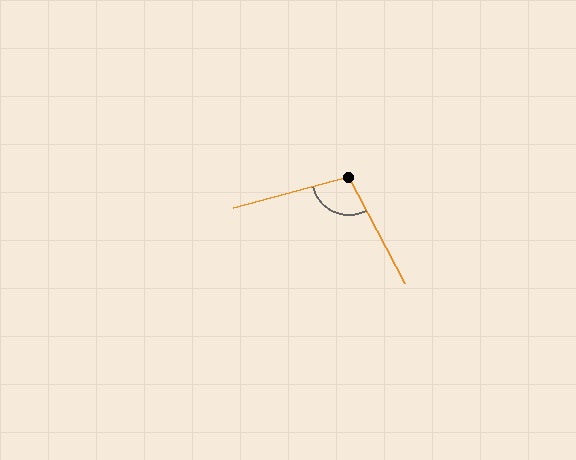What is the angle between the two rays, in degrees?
Approximately 103 degrees.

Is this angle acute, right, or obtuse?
It is obtuse.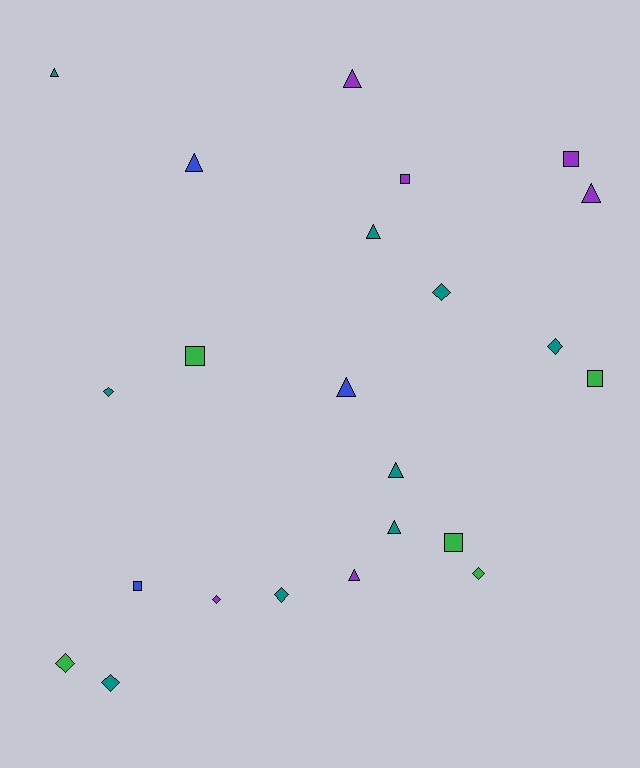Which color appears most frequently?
Teal, with 9 objects.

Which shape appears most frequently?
Triangle, with 9 objects.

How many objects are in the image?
There are 23 objects.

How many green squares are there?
There are 3 green squares.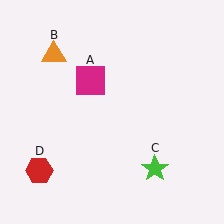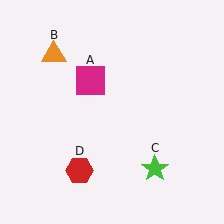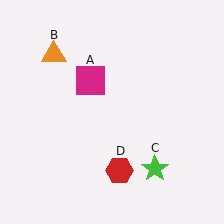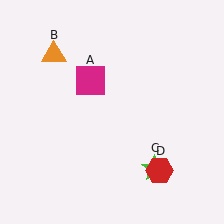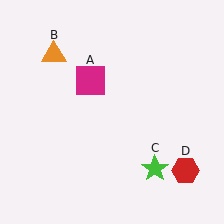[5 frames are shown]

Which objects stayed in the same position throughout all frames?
Magenta square (object A) and orange triangle (object B) and green star (object C) remained stationary.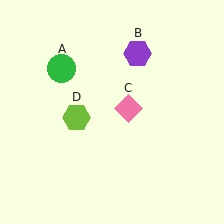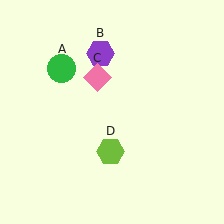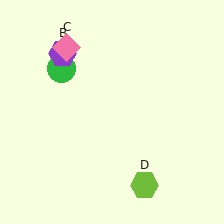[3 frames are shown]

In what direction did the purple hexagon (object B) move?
The purple hexagon (object B) moved left.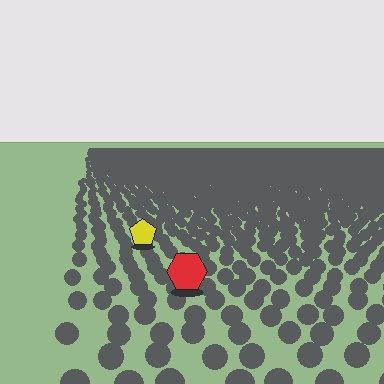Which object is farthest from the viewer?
The yellow pentagon is farthest from the viewer. It appears smaller and the ground texture around it is denser.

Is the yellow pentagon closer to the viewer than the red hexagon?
No. The red hexagon is closer — you can tell from the texture gradient: the ground texture is coarser near it.